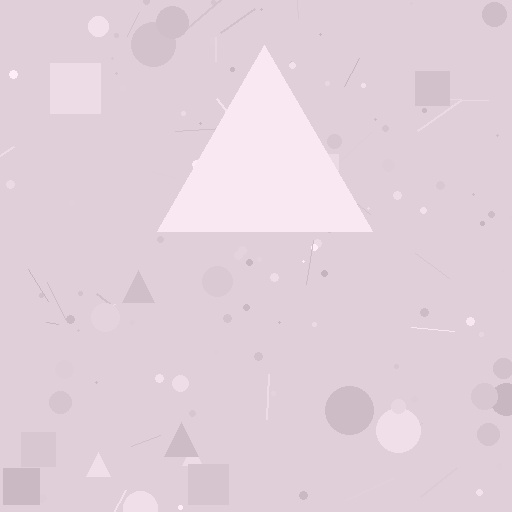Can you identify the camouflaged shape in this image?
The camouflaged shape is a triangle.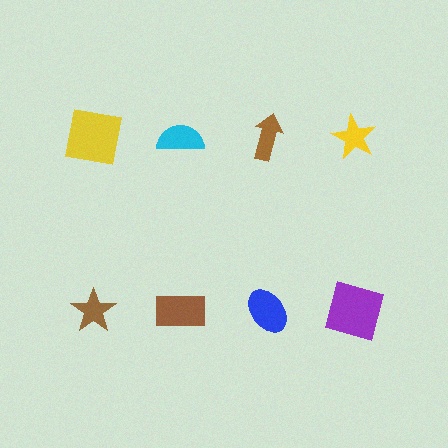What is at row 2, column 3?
A blue ellipse.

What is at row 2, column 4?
A purple square.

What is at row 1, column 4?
A yellow star.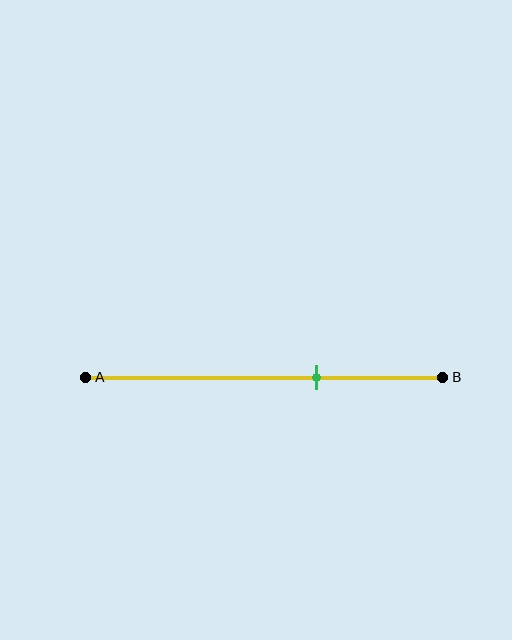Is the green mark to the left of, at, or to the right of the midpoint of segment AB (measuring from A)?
The green mark is to the right of the midpoint of segment AB.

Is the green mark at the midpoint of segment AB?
No, the mark is at about 65% from A, not at the 50% midpoint.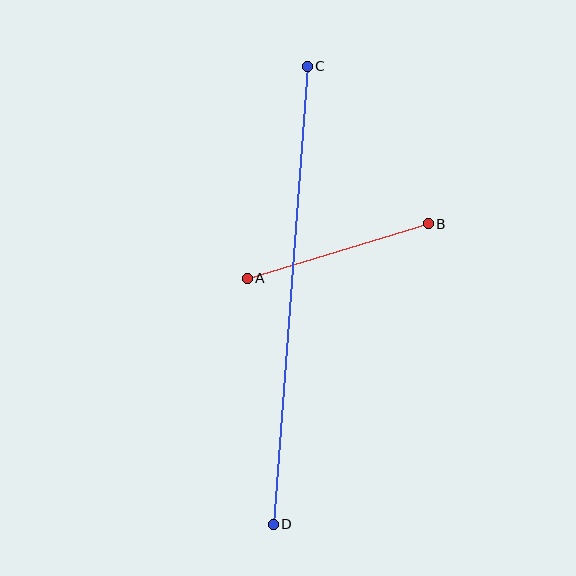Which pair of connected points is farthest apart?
Points C and D are farthest apart.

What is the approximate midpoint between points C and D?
The midpoint is at approximately (290, 295) pixels.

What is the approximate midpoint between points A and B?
The midpoint is at approximately (338, 251) pixels.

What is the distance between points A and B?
The distance is approximately 189 pixels.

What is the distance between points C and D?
The distance is approximately 459 pixels.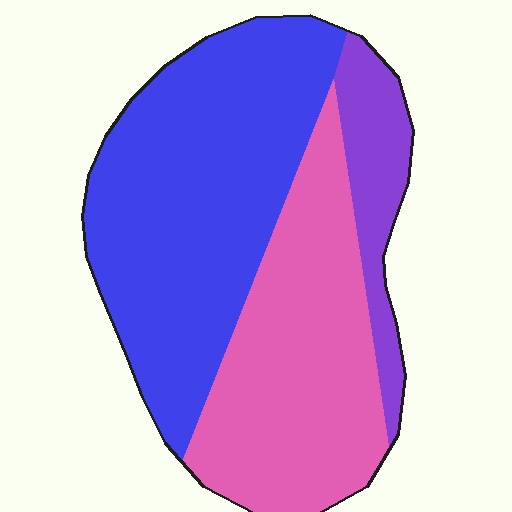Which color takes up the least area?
Purple, at roughly 15%.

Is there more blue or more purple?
Blue.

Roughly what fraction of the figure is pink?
Pink takes up between a quarter and a half of the figure.